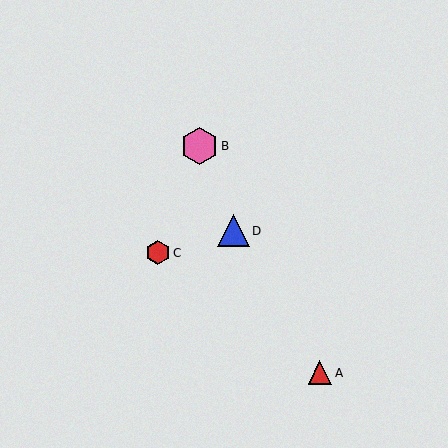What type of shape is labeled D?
Shape D is a blue triangle.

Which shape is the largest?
The pink hexagon (labeled B) is the largest.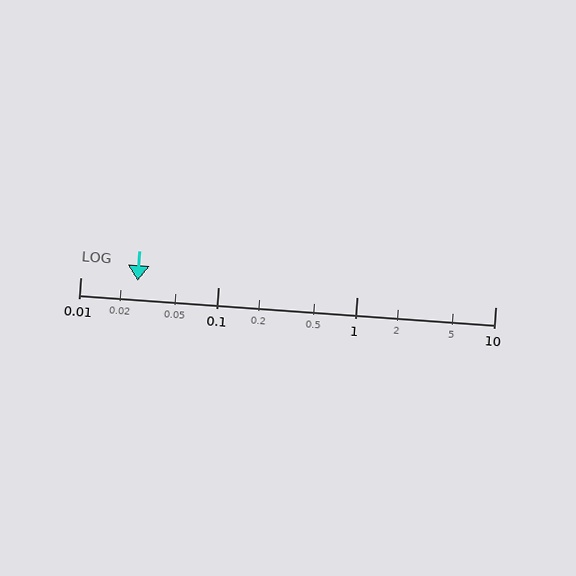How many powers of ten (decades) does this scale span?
The scale spans 3 decades, from 0.01 to 10.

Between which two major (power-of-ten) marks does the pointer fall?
The pointer is between 0.01 and 0.1.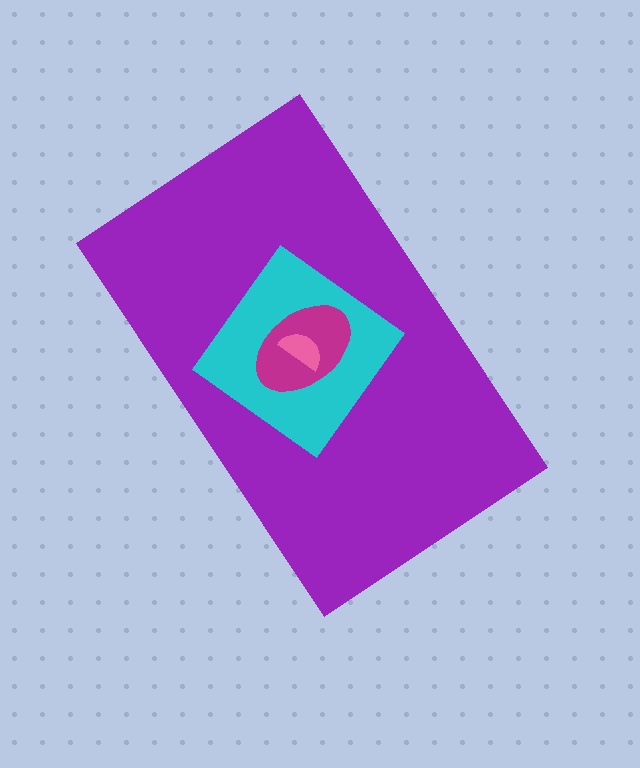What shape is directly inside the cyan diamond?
The magenta ellipse.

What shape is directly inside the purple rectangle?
The cyan diamond.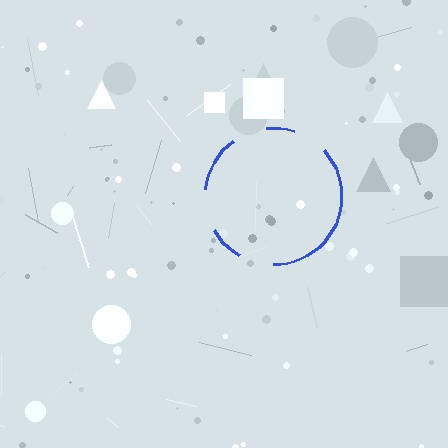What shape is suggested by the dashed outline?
The dashed outline suggests a circle.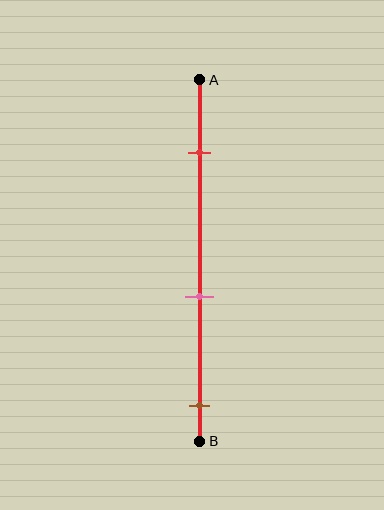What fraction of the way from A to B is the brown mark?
The brown mark is approximately 90% (0.9) of the way from A to B.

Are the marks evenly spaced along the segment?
Yes, the marks are approximately evenly spaced.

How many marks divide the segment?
There are 3 marks dividing the segment.